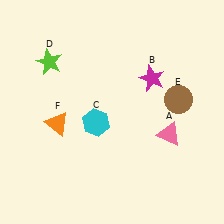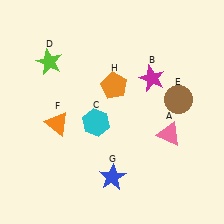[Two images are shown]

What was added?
A blue star (G), an orange pentagon (H) were added in Image 2.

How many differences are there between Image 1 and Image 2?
There are 2 differences between the two images.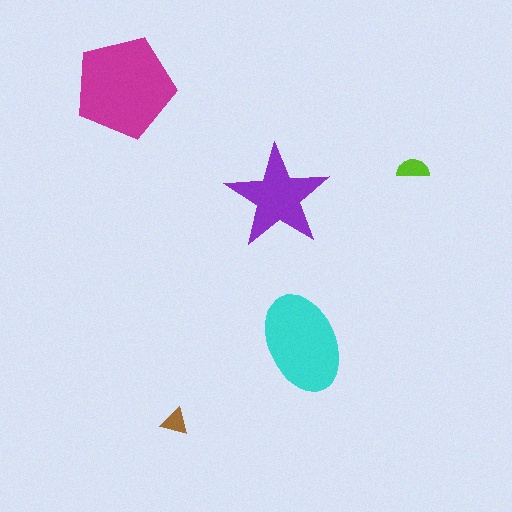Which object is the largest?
The magenta pentagon.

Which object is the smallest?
The brown triangle.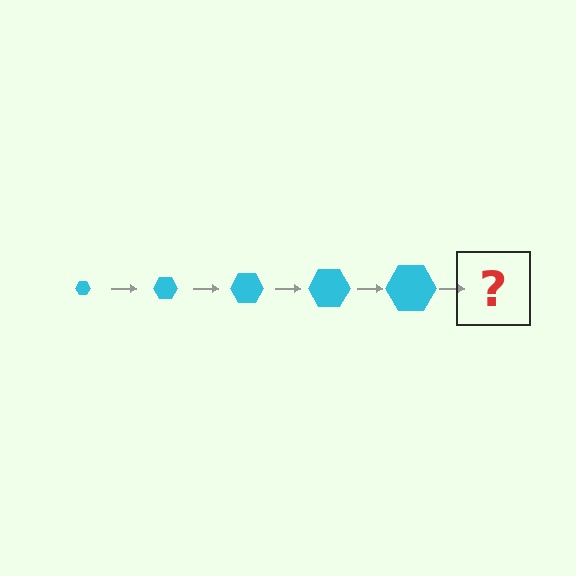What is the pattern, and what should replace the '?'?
The pattern is that the hexagon gets progressively larger each step. The '?' should be a cyan hexagon, larger than the previous one.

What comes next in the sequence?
The next element should be a cyan hexagon, larger than the previous one.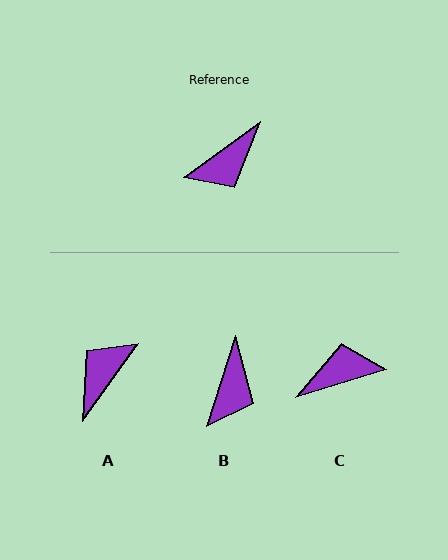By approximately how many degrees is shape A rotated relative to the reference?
Approximately 161 degrees clockwise.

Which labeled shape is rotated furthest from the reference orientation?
A, about 161 degrees away.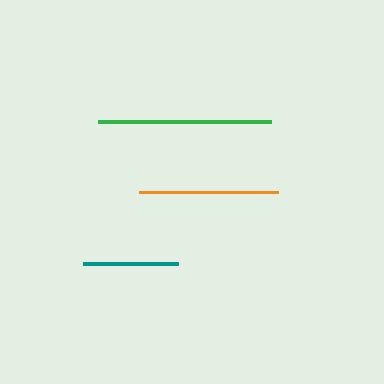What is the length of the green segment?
The green segment is approximately 172 pixels long.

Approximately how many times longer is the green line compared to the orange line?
The green line is approximately 1.2 times the length of the orange line.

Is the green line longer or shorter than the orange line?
The green line is longer than the orange line.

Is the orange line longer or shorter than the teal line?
The orange line is longer than the teal line.